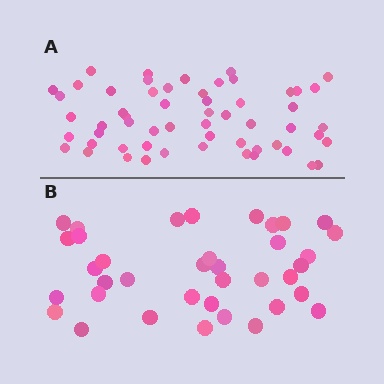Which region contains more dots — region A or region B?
Region A (the top region) has more dots.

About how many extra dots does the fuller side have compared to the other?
Region A has approximately 20 more dots than region B.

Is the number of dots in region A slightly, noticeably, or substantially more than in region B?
Region A has substantially more. The ratio is roughly 1.5 to 1.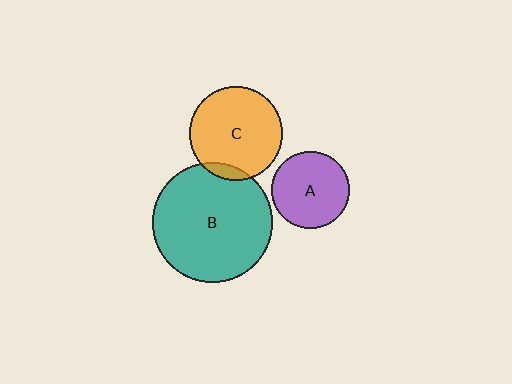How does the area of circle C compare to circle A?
Approximately 1.4 times.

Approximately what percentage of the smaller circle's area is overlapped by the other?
Approximately 5%.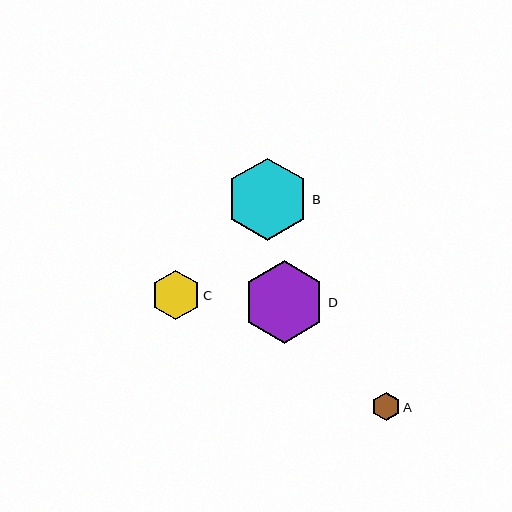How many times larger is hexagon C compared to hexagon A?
Hexagon C is approximately 1.7 times the size of hexagon A.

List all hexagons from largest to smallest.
From largest to smallest: B, D, C, A.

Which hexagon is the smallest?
Hexagon A is the smallest with a size of approximately 28 pixels.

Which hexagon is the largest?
Hexagon B is the largest with a size of approximately 83 pixels.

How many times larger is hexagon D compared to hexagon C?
Hexagon D is approximately 1.7 times the size of hexagon C.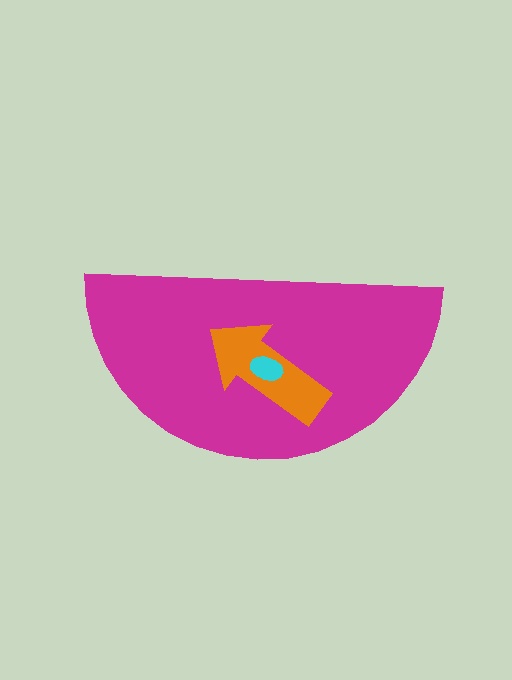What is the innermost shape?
The cyan ellipse.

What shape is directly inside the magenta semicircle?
The orange arrow.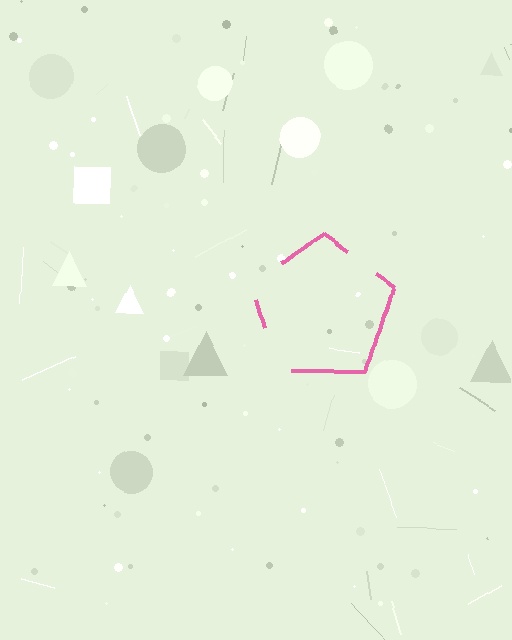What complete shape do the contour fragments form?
The contour fragments form a pentagon.